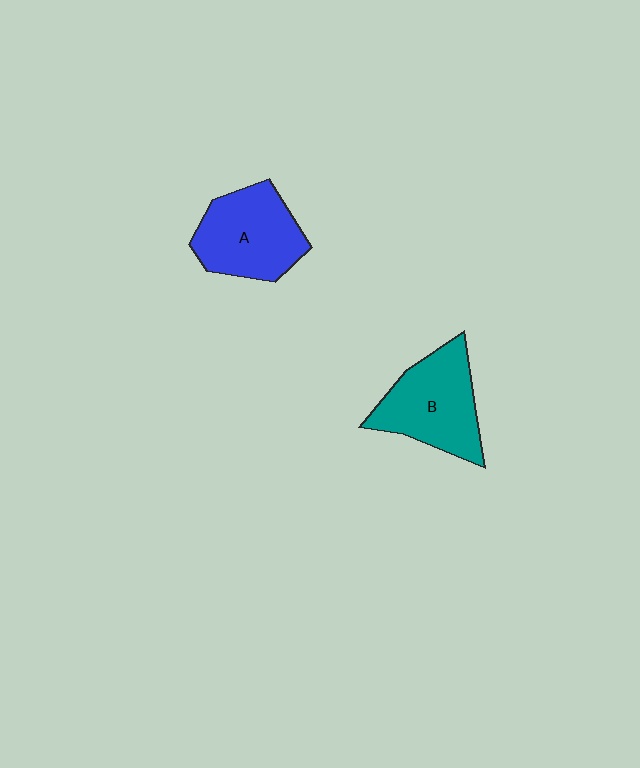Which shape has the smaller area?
Shape A (blue).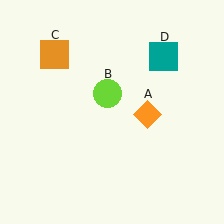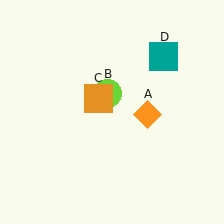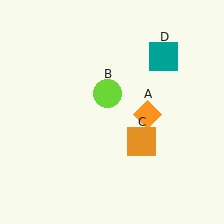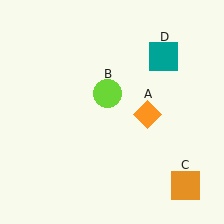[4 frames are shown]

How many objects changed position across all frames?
1 object changed position: orange square (object C).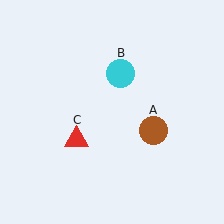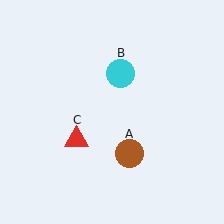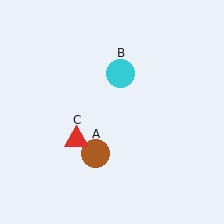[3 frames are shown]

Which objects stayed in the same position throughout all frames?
Cyan circle (object B) and red triangle (object C) remained stationary.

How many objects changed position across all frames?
1 object changed position: brown circle (object A).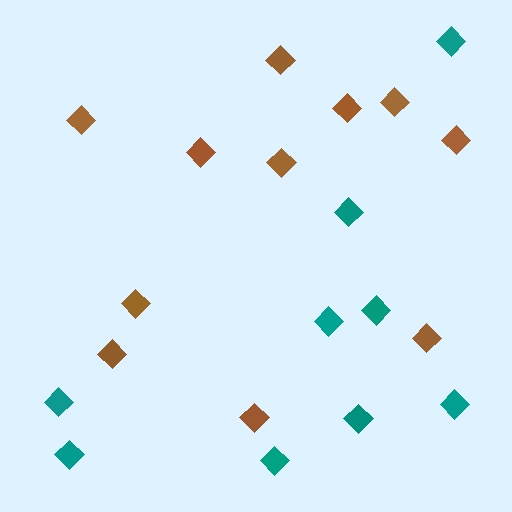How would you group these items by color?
There are 2 groups: one group of brown diamonds (11) and one group of teal diamonds (9).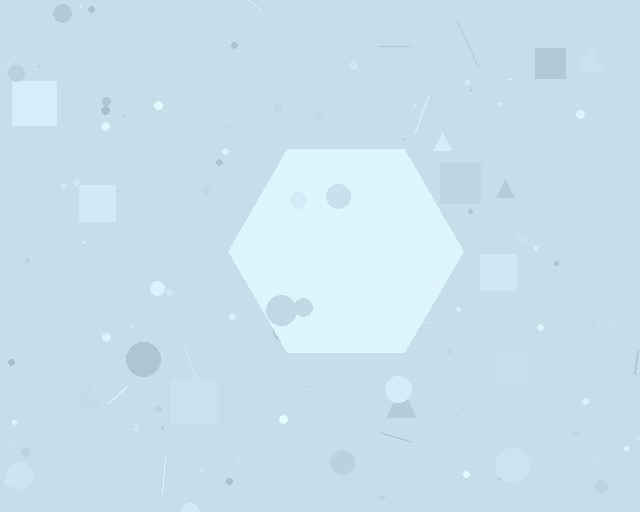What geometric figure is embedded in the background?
A hexagon is embedded in the background.